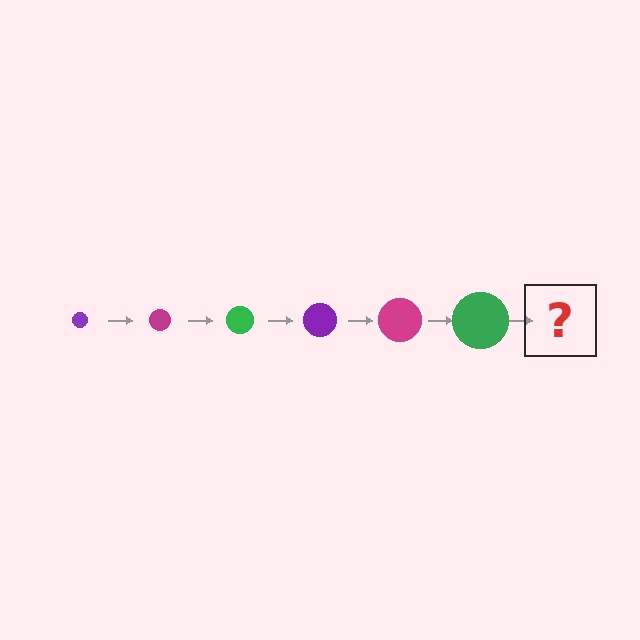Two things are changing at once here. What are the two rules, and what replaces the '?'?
The two rules are that the circle grows larger each step and the color cycles through purple, magenta, and green. The '?' should be a purple circle, larger than the previous one.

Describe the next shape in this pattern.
It should be a purple circle, larger than the previous one.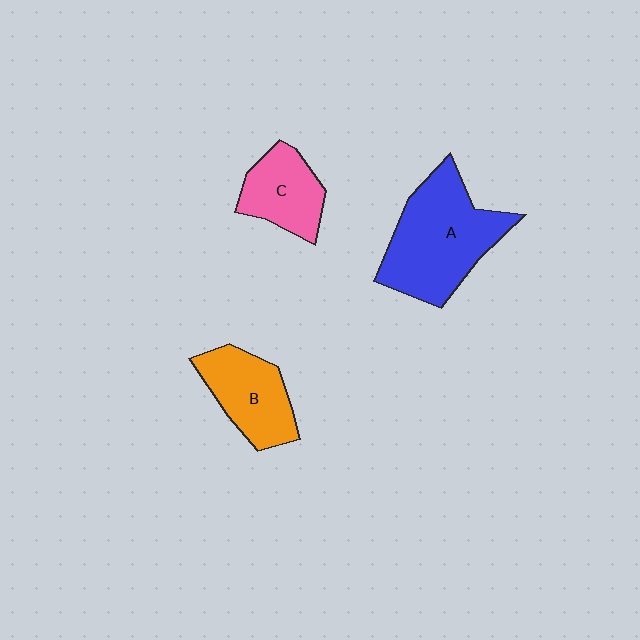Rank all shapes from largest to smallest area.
From largest to smallest: A (blue), B (orange), C (pink).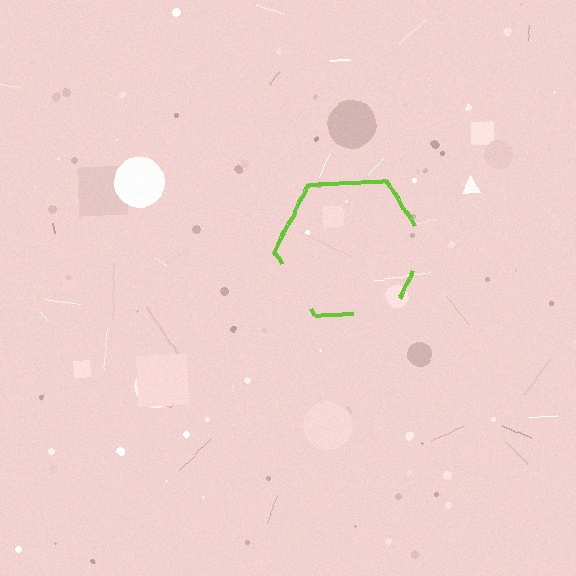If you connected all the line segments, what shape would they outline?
They would outline a hexagon.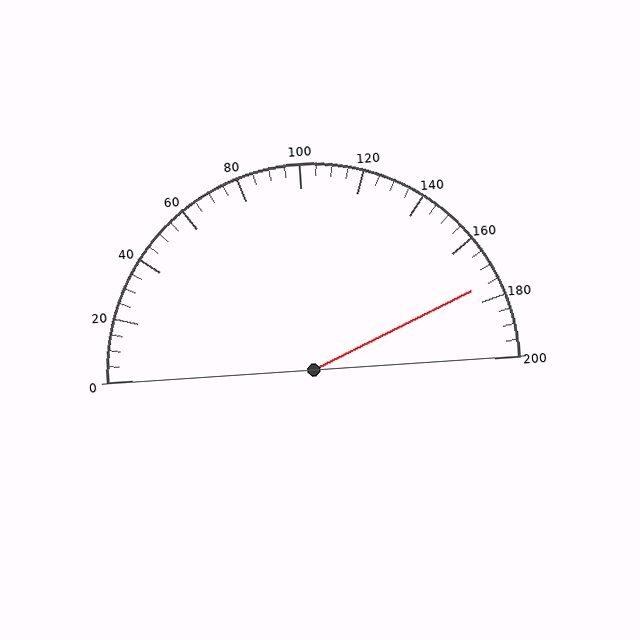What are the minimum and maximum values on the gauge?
The gauge ranges from 0 to 200.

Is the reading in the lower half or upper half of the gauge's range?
The reading is in the upper half of the range (0 to 200).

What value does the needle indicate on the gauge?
The needle indicates approximately 175.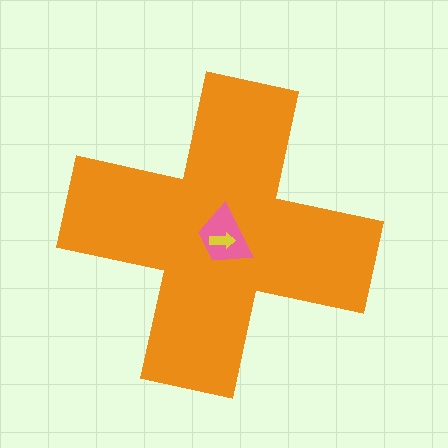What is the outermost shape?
The orange cross.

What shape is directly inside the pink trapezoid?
The yellow arrow.